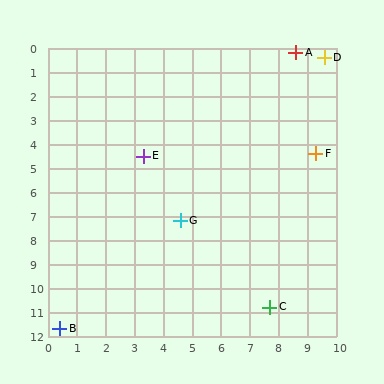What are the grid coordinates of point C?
Point C is at approximately (7.7, 10.8).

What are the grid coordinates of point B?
Point B is at approximately (0.4, 11.7).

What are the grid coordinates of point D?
Point D is at approximately (9.6, 0.4).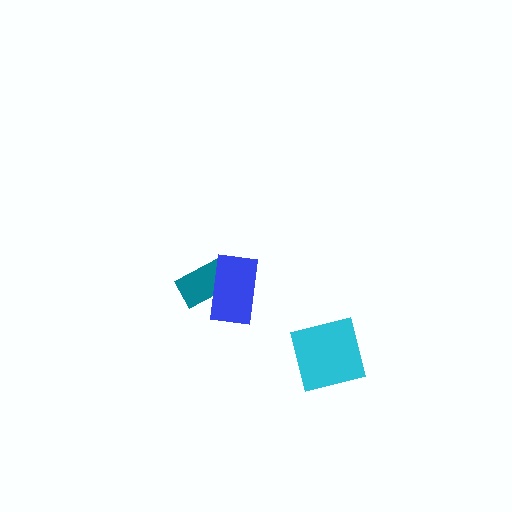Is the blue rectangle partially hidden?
No, no other shape covers it.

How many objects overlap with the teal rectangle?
1 object overlaps with the teal rectangle.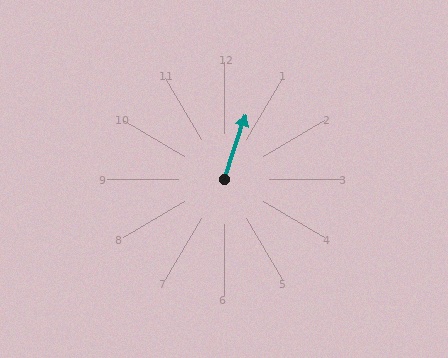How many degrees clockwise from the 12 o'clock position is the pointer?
Approximately 18 degrees.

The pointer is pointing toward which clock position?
Roughly 1 o'clock.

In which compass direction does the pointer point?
North.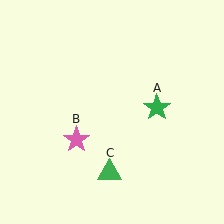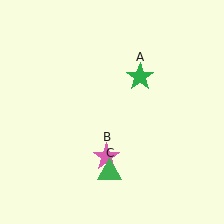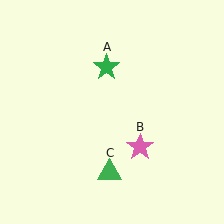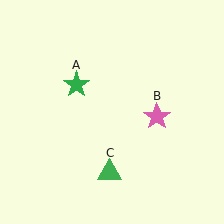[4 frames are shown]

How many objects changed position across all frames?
2 objects changed position: green star (object A), pink star (object B).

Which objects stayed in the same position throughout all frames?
Green triangle (object C) remained stationary.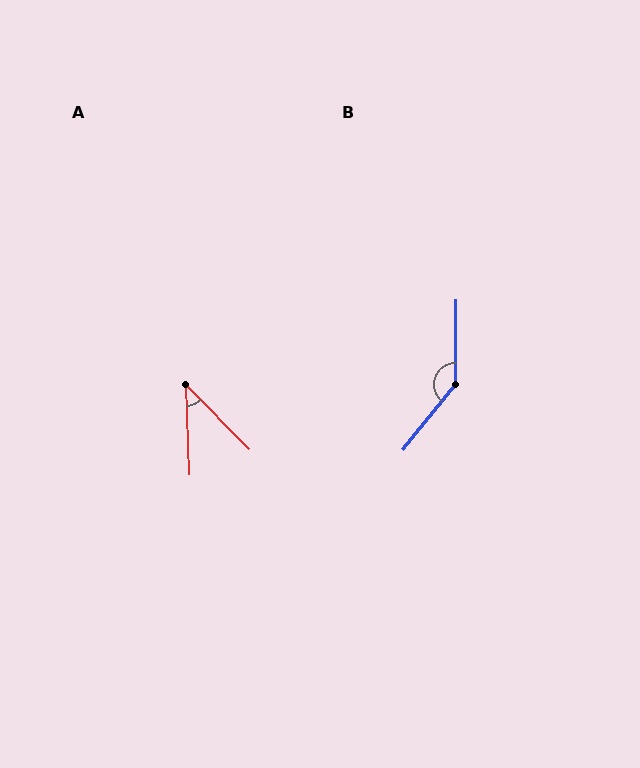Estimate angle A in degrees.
Approximately 42 degrees.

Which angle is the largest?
B, at approximately 142 degrees.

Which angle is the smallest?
A, at approximately 42 degrees.